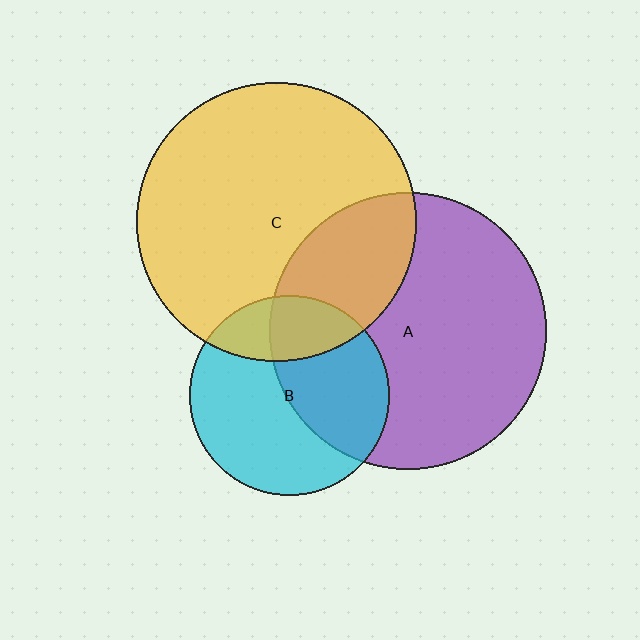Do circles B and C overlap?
Yes.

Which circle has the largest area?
Circle C (yellow).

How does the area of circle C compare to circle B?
Approximately 2.0 times.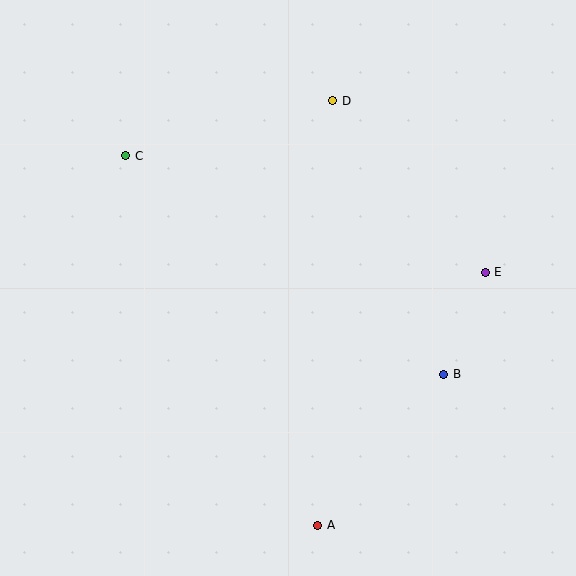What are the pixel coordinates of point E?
Point E is at (485, 272).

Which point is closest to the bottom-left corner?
Point A is closest to the bottom-left corner.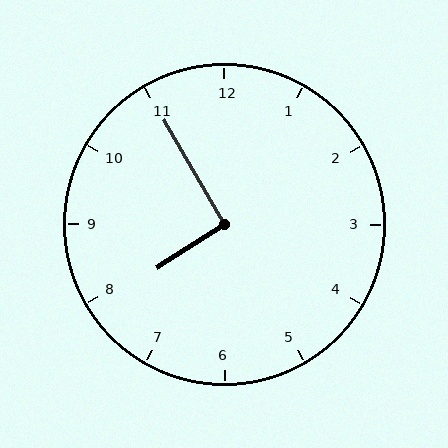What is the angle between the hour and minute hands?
Approximately 92 degrees.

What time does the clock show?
7:55.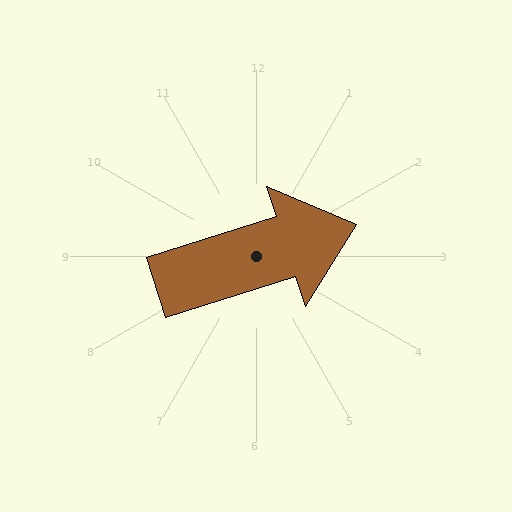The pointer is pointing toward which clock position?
Roughly 2 o'clock.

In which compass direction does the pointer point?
East.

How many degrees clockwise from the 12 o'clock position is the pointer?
Approximately 72 degrees.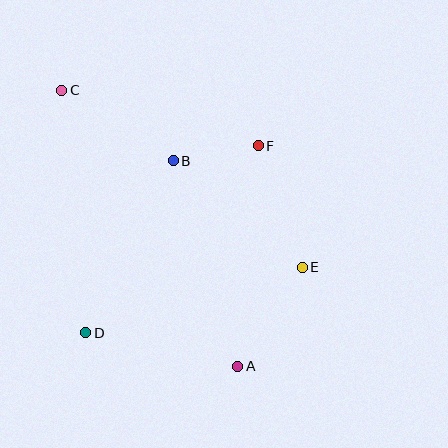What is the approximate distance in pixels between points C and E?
The distance between C and E is approximately 298 pixels.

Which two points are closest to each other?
Points B and F are closest to each other.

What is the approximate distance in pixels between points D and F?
The distance between D and F is approximately 255 pixels.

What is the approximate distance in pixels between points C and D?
The distance between C and D is approximately 244 pixels.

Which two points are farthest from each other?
Points A and C are farthest from each other.